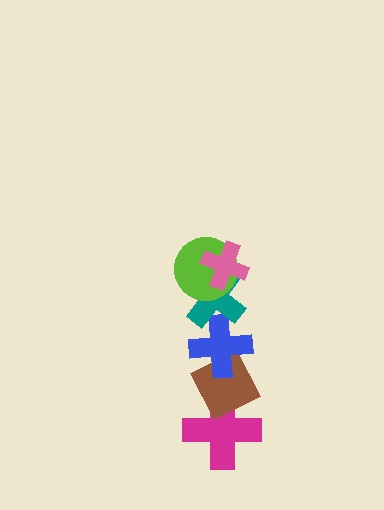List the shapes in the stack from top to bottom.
From top to bottom: the pink cross, the lime circle, the teal cross, the blue cross, the brown diamond, the magenta cross.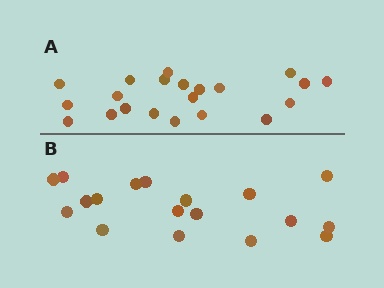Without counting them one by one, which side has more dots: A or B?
Region A (the top region) has more dots.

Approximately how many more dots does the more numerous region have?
Region A has just a few more — roughly 2 or 3 more dots than region B.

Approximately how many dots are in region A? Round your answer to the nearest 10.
About 20 dots. (The exact count is 21, which rounds to 20.)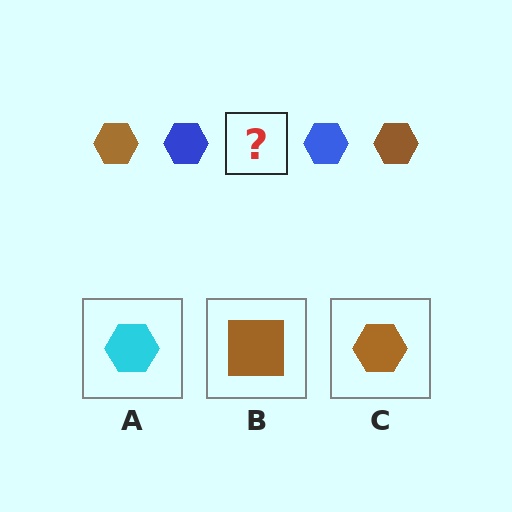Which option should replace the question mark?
Option C.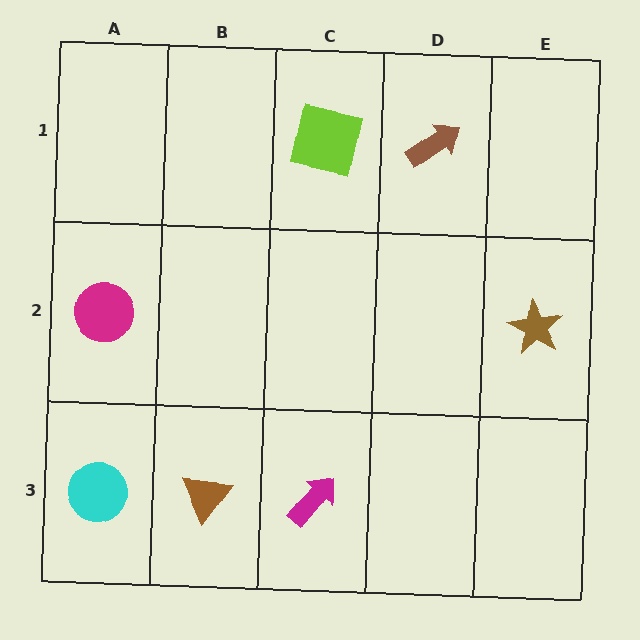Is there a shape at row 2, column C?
No, that cell is empty.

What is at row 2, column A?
A magenta circle.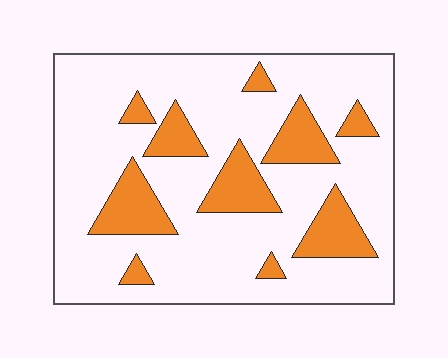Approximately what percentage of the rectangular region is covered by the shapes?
Approximately 20%.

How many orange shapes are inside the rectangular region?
10.